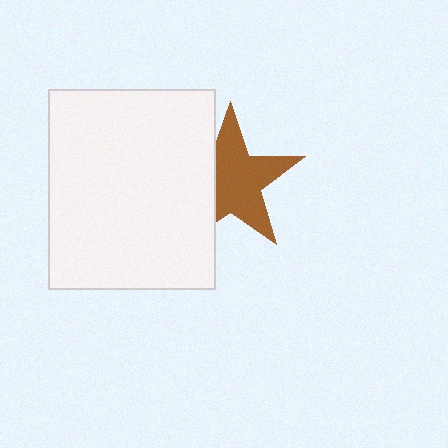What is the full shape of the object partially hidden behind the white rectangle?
The partially hidden object is a brown star.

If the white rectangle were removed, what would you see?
You would see the complete brown star.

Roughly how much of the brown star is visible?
Most of it is visible (roughly 69%).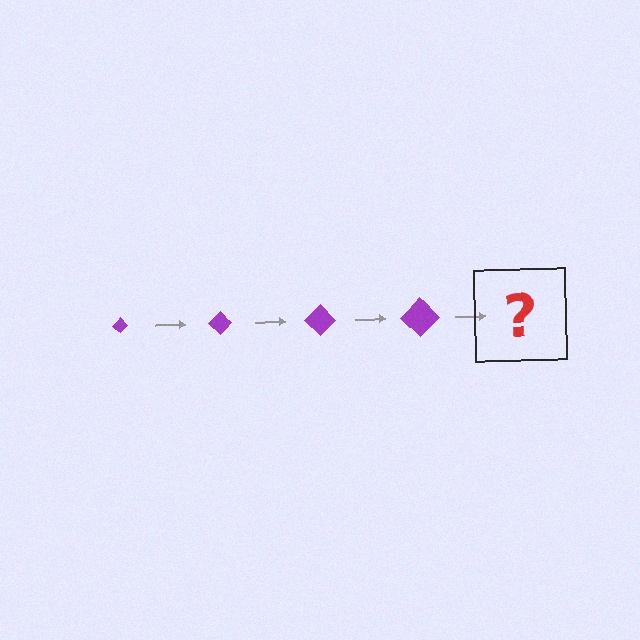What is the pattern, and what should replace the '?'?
The pattern is that the diamond gets progressively larger each step. The '?' should be a purple diamond, larger than the previous one.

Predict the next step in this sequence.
The next step is a purple diamond, larger than the previous one.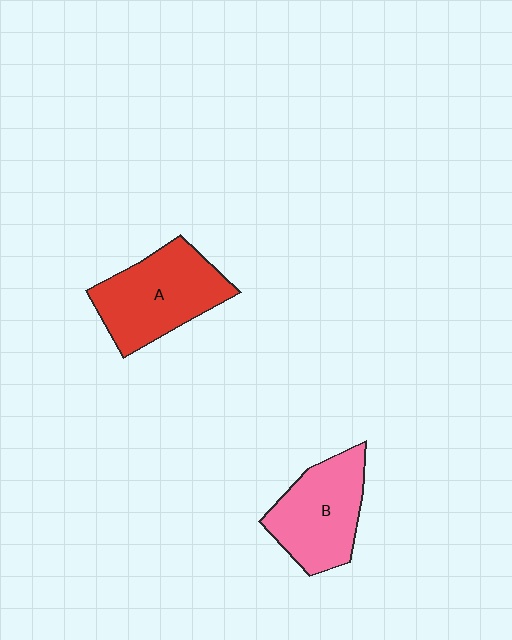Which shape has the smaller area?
Shape B (pink).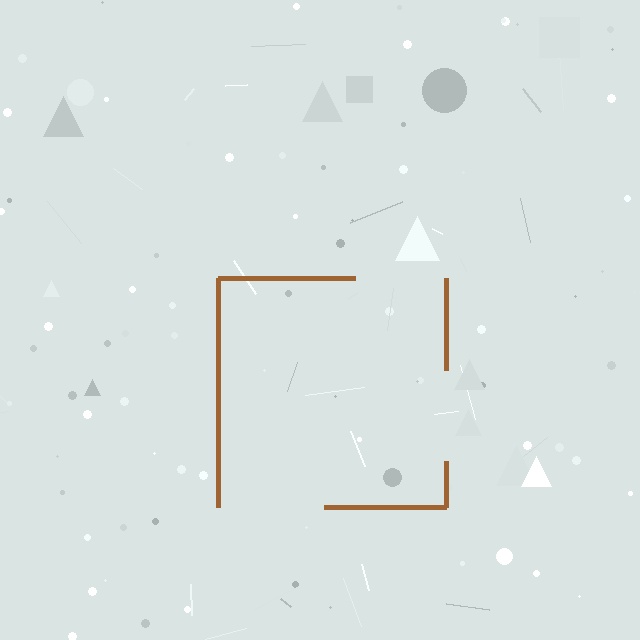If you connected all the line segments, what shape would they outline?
They would outline a square.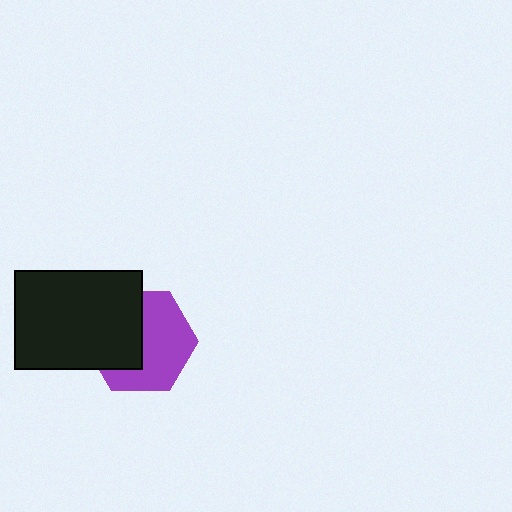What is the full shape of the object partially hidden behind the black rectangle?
The partially hidden object is a purple hexagon.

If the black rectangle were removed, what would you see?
You would see the complete purple hexagon.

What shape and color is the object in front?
The object in front is a black rectangle.